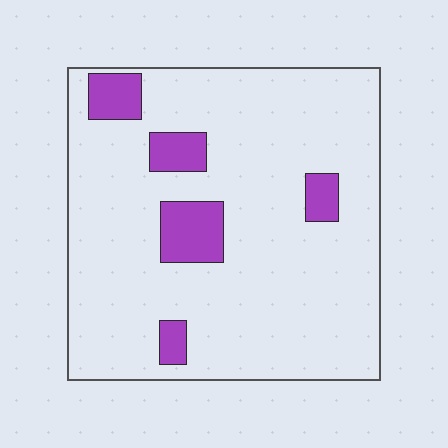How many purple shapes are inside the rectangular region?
5.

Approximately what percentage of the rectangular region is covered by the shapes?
Approximately 10%.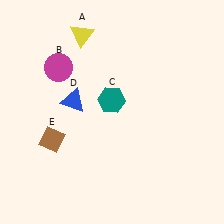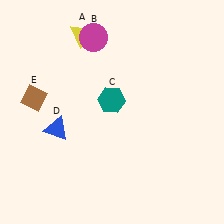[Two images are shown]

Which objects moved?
The objects that moved are: the magenta circle (B), the blue triangle (D), the brown diamond (E).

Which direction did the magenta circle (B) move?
The magenta circle (B) moved right.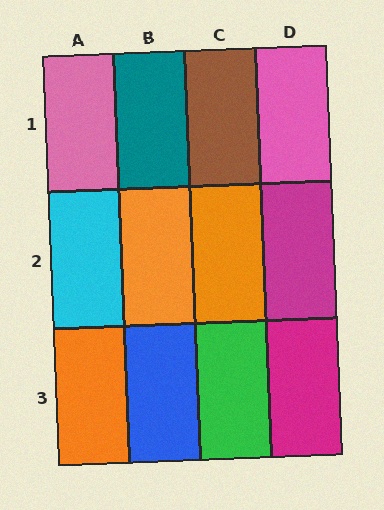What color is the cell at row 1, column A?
Pink.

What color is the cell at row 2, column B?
Orange.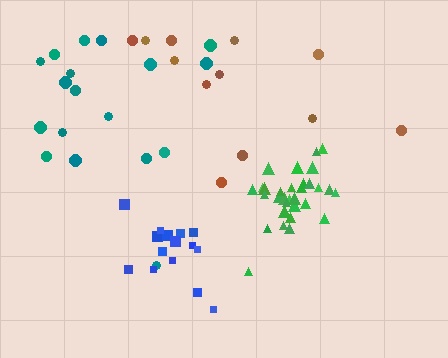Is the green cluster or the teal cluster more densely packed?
Green.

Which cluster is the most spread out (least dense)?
Brown.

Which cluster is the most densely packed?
Green.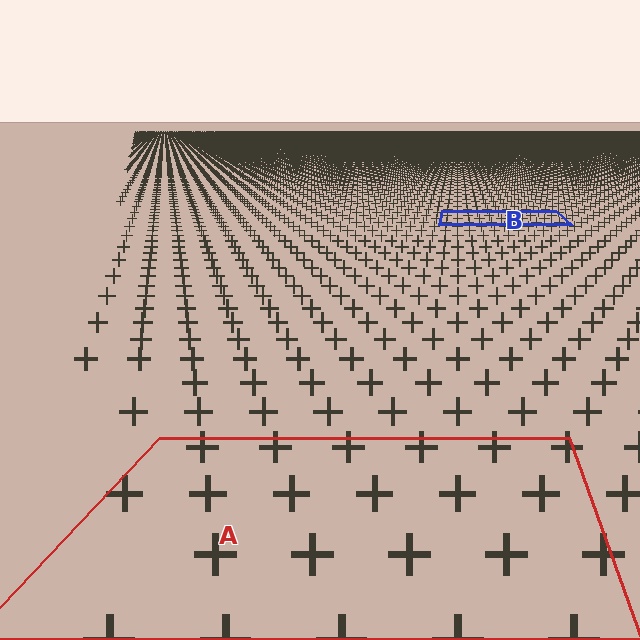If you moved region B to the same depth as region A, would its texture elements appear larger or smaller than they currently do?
They would appear larger. At a closer depth, the same texture elements are projected at a bigger on-screen size.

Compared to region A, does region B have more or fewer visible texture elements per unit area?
Region B has more texture elements per unit area — they are packed more densely because it is farther away.